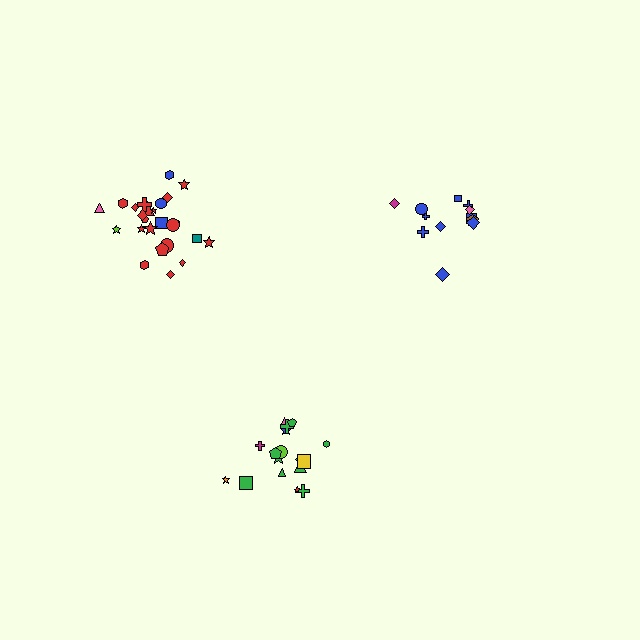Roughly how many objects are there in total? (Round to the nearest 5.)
Roughly 55 objects in total.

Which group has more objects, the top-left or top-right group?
The top-left group.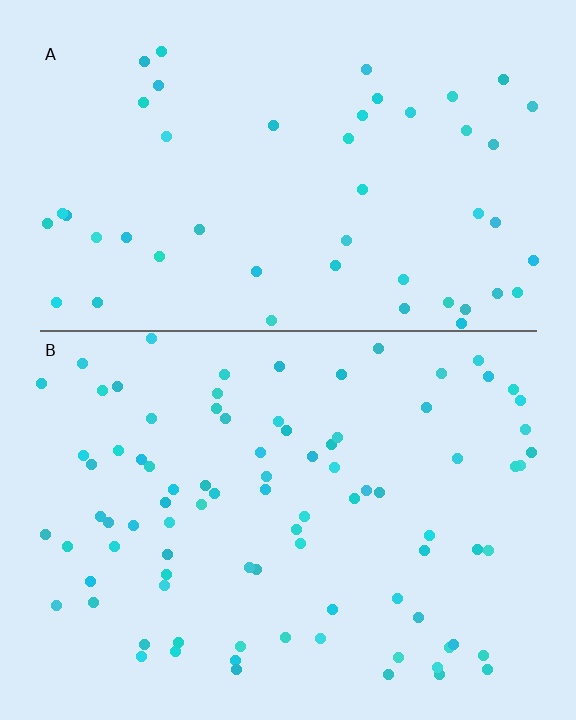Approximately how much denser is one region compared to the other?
Approximately 1.8× — region B over region A.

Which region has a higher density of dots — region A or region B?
B (the bottom).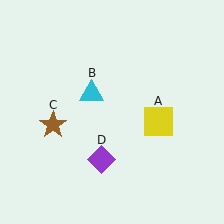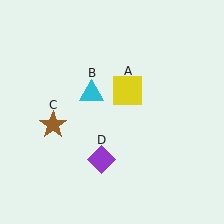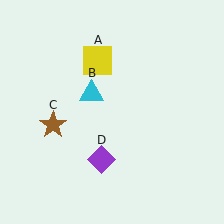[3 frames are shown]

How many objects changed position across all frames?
1 object changed position: yellow square (object A).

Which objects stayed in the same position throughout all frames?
Cyan triangle (object B) and brown star (object C) and purple diamond (object D) remained stationary.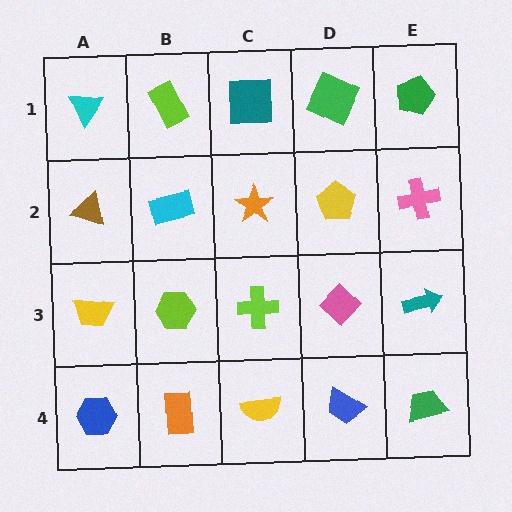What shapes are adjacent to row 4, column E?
A teal arrow (row 3, column E), a blue trapezoid (row 4, column D).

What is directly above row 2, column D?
A green square.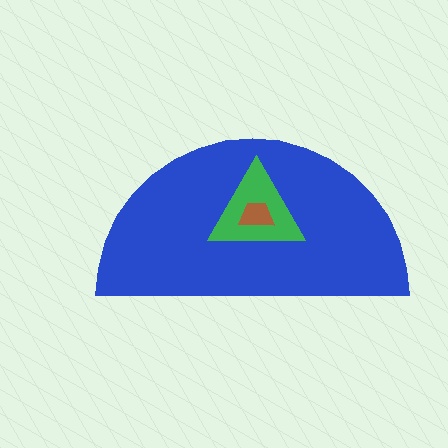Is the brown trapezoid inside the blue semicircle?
Yes.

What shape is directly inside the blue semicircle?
The green triangle.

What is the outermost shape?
The blue semicircle.